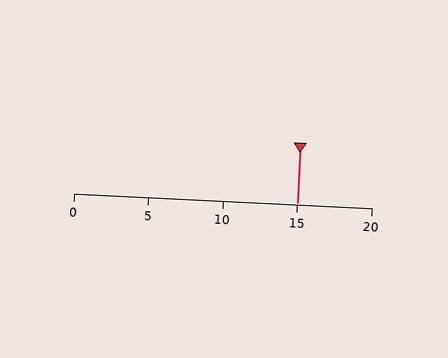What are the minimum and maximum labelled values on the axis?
The axis runs from 0 to 20.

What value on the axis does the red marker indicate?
The marker indicates approximately 15.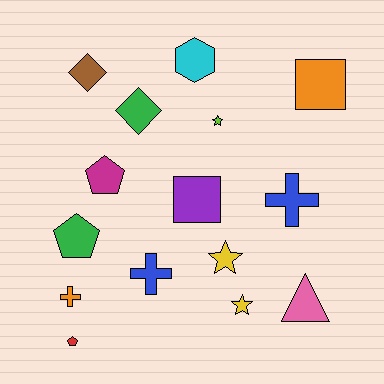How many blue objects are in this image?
There are 2 blue objects.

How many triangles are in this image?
There is 1 triangle.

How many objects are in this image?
There are 15 objects.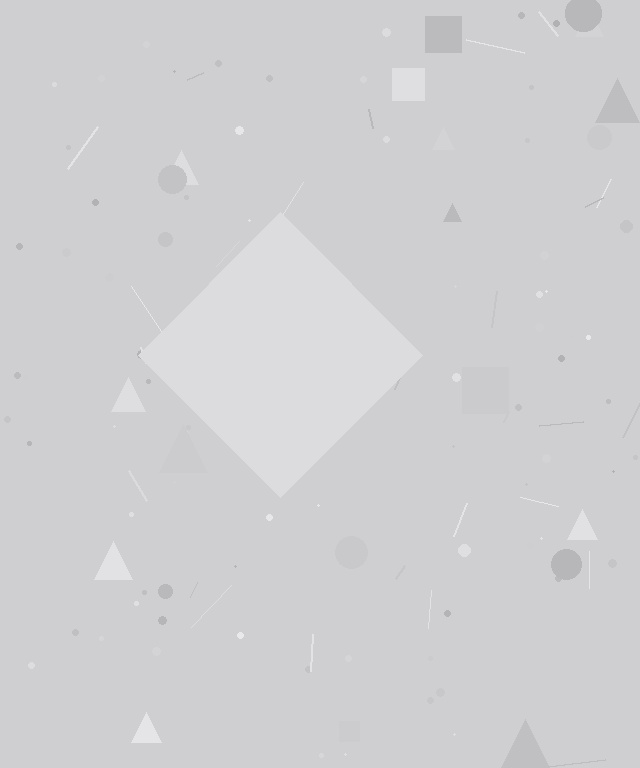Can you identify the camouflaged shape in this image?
The camouflaged shape is a diamond.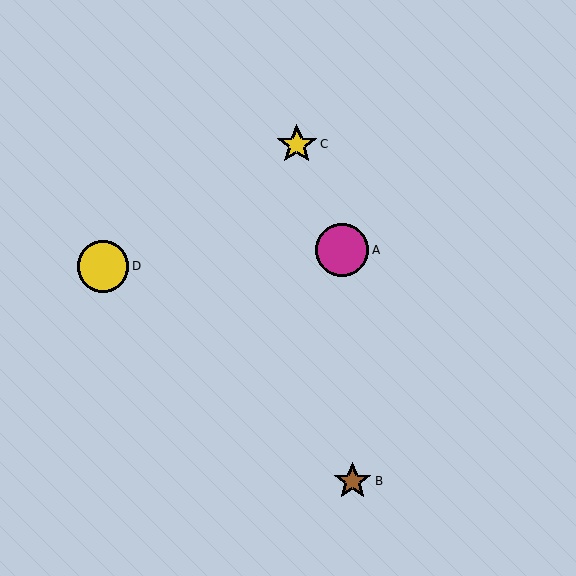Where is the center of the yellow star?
The center of the yellow star is at (297, 144).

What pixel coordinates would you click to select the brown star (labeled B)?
Click at (353, 481) to select the brown star B.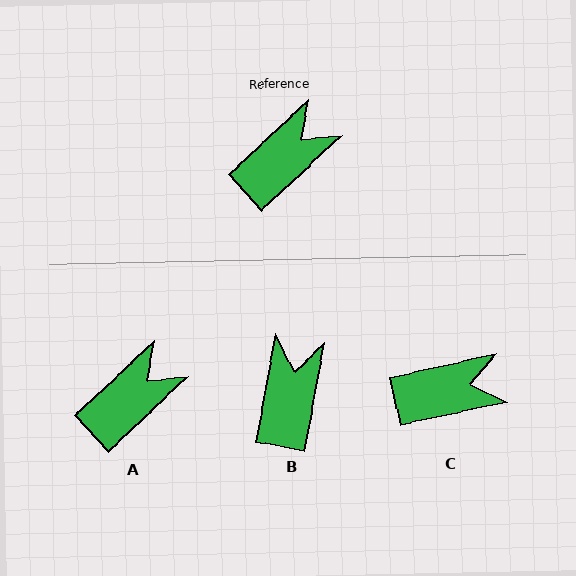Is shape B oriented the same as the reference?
No, it is off by about 36 degrees.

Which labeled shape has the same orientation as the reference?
A.